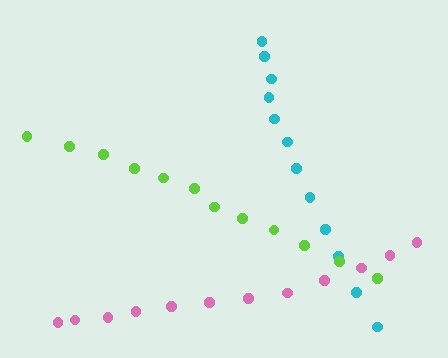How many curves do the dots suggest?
There are 3 distinct paths.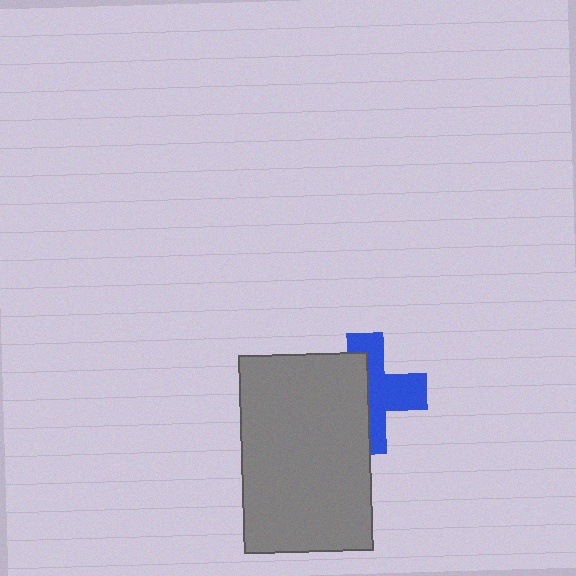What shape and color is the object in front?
The object in front is a gray rectangle.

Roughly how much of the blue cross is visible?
About half of it is visible (roughly 52%).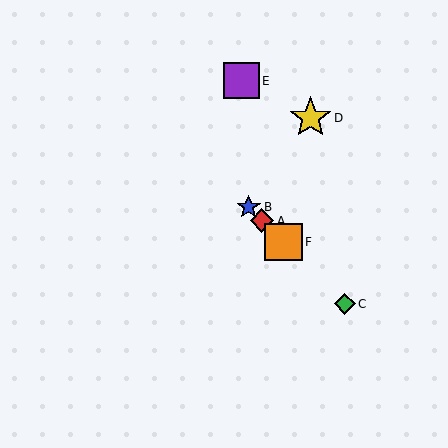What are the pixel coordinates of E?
Object E is at (241, 81).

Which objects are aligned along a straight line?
Objects A, B, C, F are aligned along a straight line.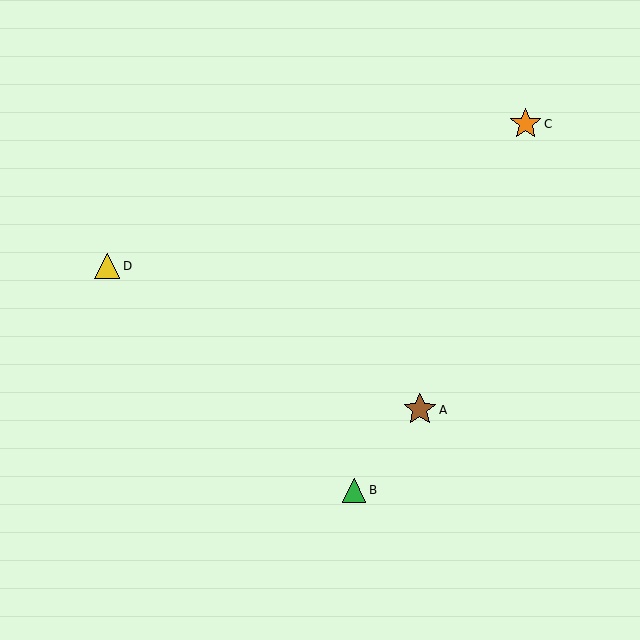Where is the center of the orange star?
The center of the orange star is at (526, 124).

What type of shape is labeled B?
Shape B is a green triangle.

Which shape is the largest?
The brown star (labeled A) is the largest.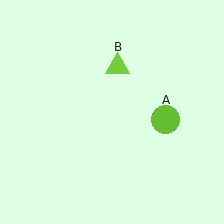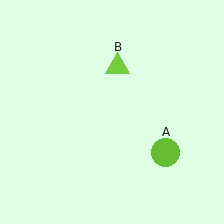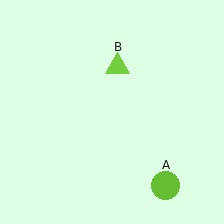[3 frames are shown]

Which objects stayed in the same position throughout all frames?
Lime triangle (object B) remained stationary.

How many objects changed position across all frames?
1 object changed position: lime circle (object A).